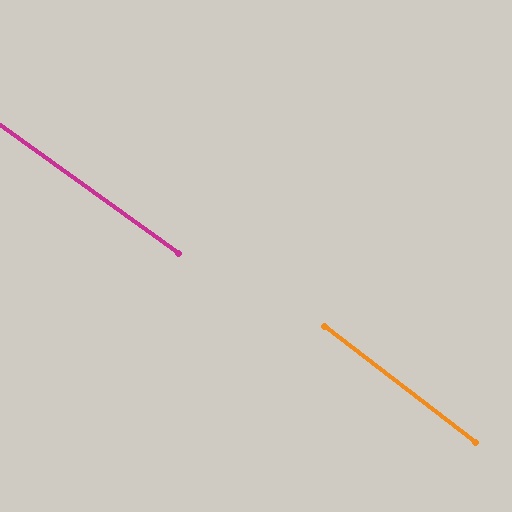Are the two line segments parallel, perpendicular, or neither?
Parallel — their directions differ by only 1.9°.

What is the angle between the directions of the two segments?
Approximately 2 degrees.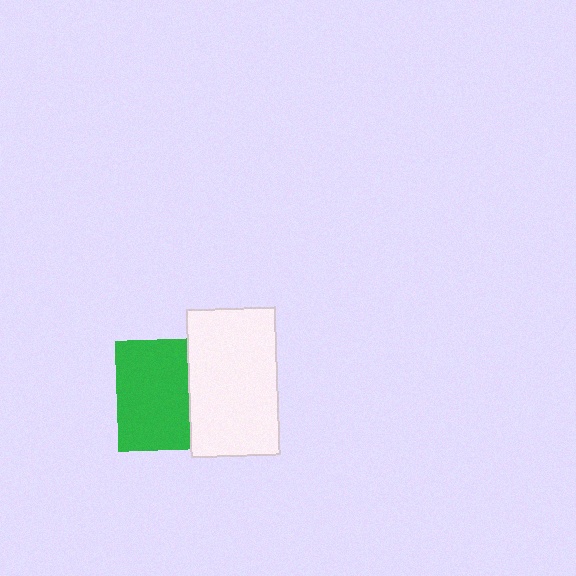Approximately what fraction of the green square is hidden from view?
Roughly 35% of the green square is hidden behind the white rectangle.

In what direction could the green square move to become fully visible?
The green square could move left. That would shift it out from behind the white rectangle entirely.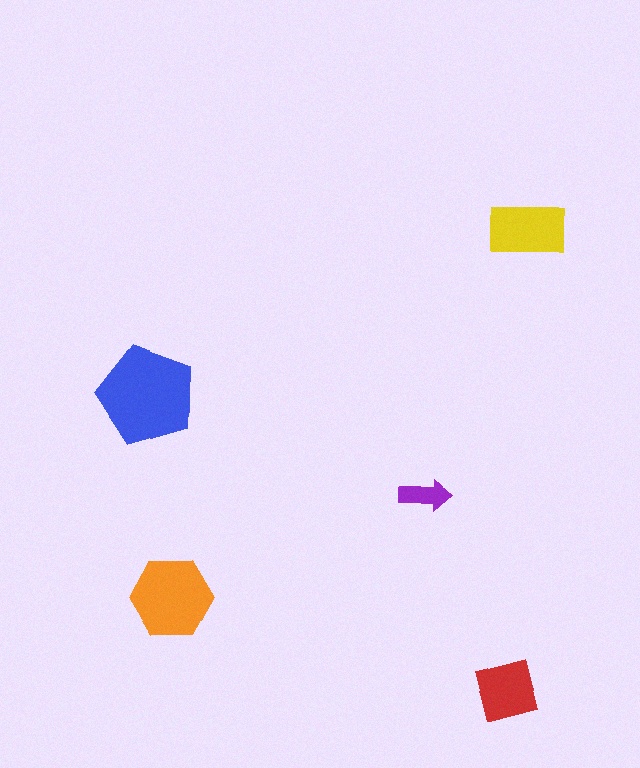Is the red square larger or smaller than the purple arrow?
Larger.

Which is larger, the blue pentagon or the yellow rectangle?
The blue pentagon.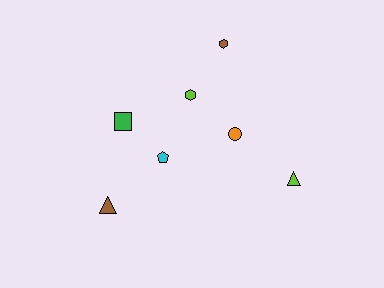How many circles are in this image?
There is 1 circle.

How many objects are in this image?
There are 7 objects.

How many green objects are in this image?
There is 1 green object.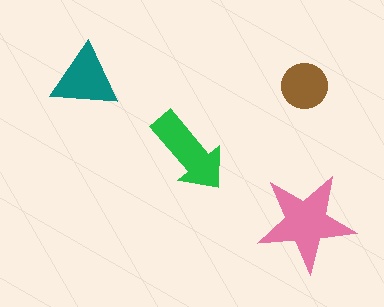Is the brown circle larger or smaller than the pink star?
Smaller.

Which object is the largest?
The pink star.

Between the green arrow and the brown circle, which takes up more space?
The green arrow.